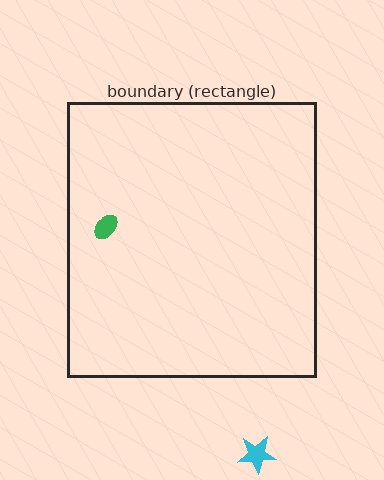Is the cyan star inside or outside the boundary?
Outside.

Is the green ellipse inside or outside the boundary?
Inside.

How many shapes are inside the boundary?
1 inside, 1 outside.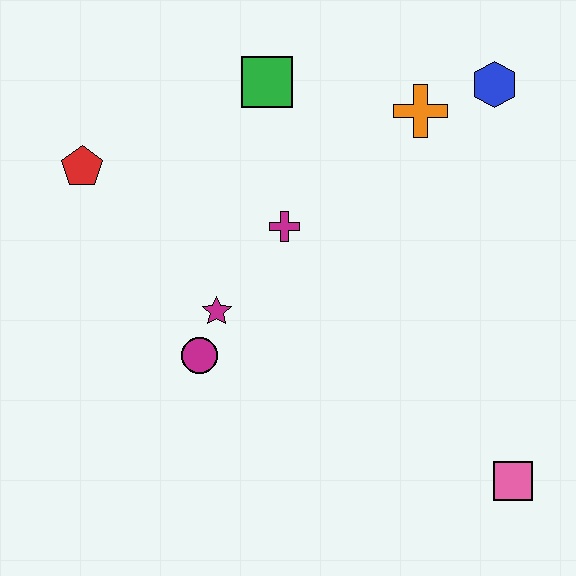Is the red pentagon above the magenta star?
Yes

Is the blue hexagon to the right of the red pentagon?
Yes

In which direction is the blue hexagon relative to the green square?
The blue hexagon is to the right of the green square.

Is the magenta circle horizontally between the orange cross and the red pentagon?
Yes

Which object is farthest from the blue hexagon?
The red pentagon is farthest from the blue hexagon.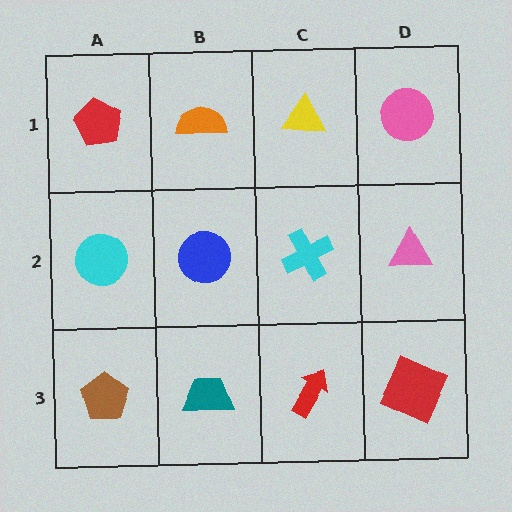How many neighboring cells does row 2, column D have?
3.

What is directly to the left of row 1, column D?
A yellow triangle.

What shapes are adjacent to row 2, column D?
A pink circle (row 1, column D), a red square (row 3, column D), a cyan cross (row 2, column C).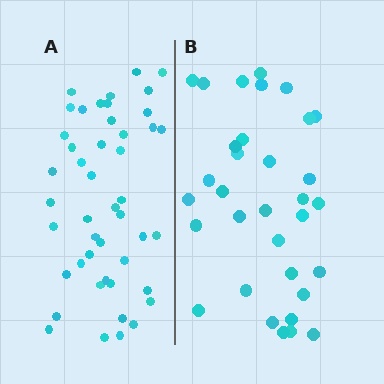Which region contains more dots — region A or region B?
Region A (the left region) has more dots.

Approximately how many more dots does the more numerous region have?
Region A has approximately 15 more dots than region B.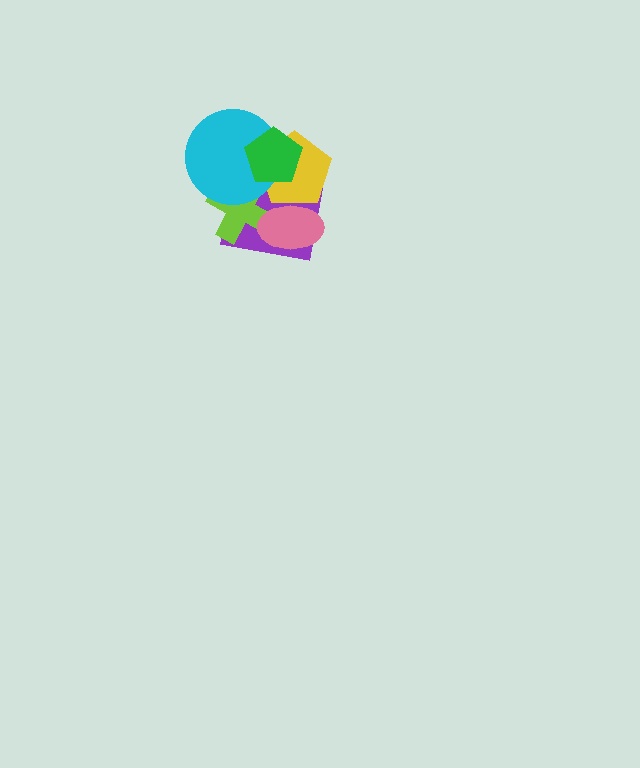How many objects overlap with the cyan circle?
4 objects overlap with the cyan circle.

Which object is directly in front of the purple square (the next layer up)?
The lime cross is directly in front of the purple square.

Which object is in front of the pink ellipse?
The yellow pentagon is in front of the pink ellipse.